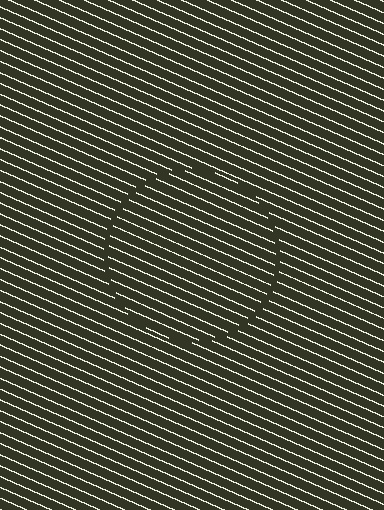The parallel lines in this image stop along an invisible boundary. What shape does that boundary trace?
An illusory circle. The interior of the shape contains the same grating, shifted by half a period — the contour is defined by the phase discontinuity where line-ends from the inner and outer gratings abut.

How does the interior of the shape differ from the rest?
The interior of the shape contains the same grating, shifted by half a period — the contour is defined by the phase discontinuity where line-ends from the inner and outer gratings abut.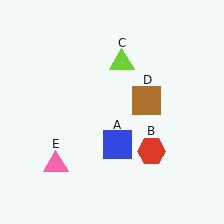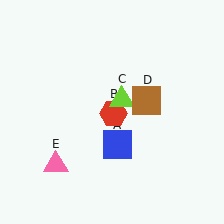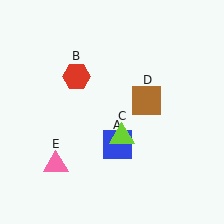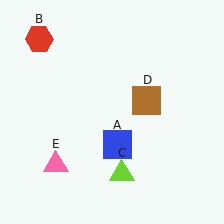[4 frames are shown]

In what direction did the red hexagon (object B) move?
The red hexagon (object B) moved up and to the left.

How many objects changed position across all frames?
2 objects changed position: red hexagon (object B), lime triangle (object C).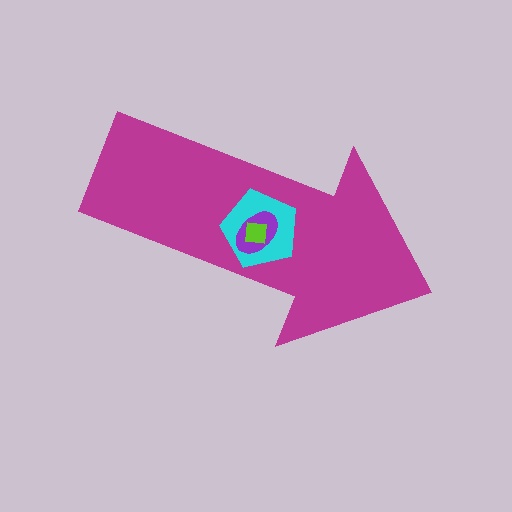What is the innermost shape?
The lime square.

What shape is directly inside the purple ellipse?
The lime square.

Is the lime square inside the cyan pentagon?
Yes.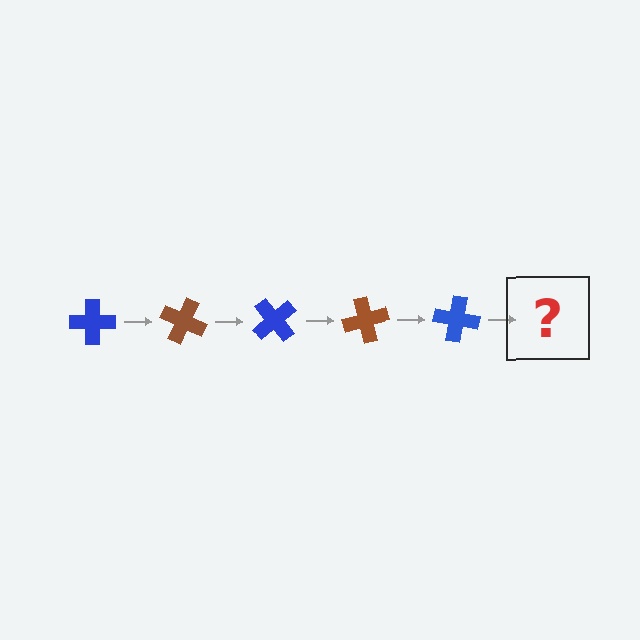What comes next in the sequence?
The next element should be a brown cross, rotated 125 degrees from the start.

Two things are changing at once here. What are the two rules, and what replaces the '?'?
The two rules are that it rotates 25 degrees each step and the color cycles through blue and brown. The '?' should be a brown cross, rotated 125 degrees from the start.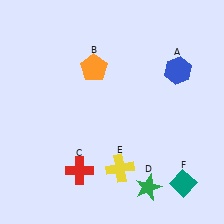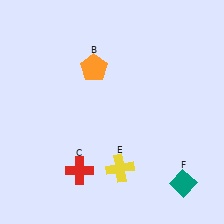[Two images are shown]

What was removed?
The blue hexagon (A), the green star (D) were removed in Image 2.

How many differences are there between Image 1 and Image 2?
There are 2 differences between the two images.